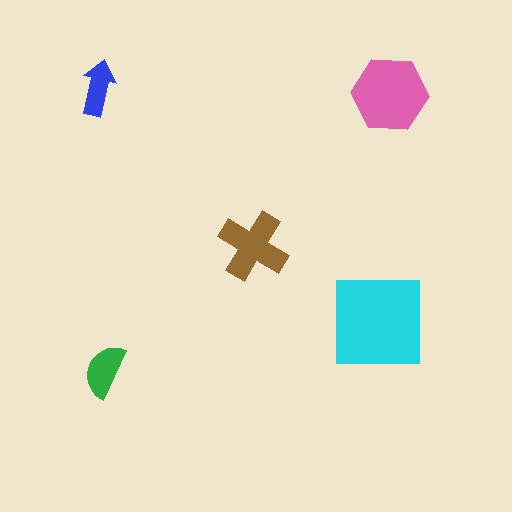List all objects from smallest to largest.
The blue arrow, the green semicircle, the brown cross, the pink hexagon, the cyan square.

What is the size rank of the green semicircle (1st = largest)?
4th.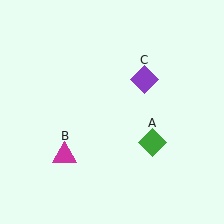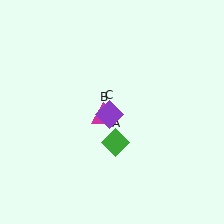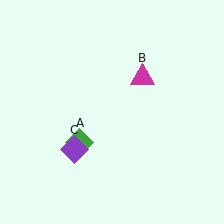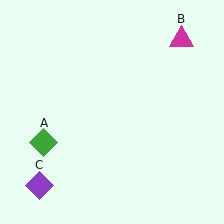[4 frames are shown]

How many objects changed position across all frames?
3 objects changed position: green diamond (object A), magenta triangle (object B), purple diamond (object C).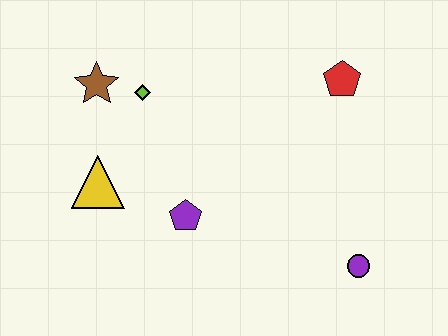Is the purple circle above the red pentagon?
No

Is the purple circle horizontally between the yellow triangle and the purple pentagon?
No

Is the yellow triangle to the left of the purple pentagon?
Yes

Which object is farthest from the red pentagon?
The yellow triangle is farthest from the red pentagon.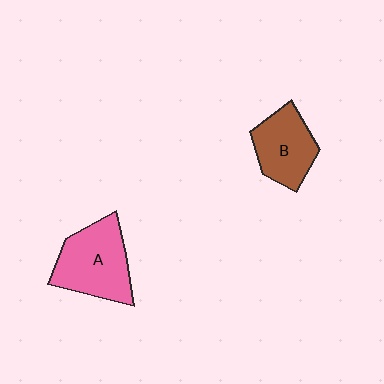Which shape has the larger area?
Shape A (pink).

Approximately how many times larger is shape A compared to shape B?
Approximately 1.3 times.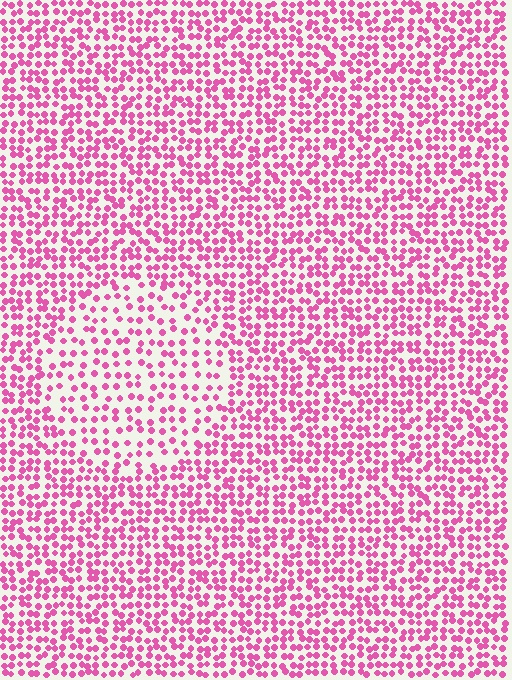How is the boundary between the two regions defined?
The boundary is defined by a change in element density (approximately 1.7x ratio). All elements are the same color, size, and shape.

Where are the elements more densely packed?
The elements are more densely packed outside the circle boundary.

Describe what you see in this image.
The image contains small pink elements arranged at two different densities. A circle-shaped region is visible where the elements are less densely packed than the surrounding area.